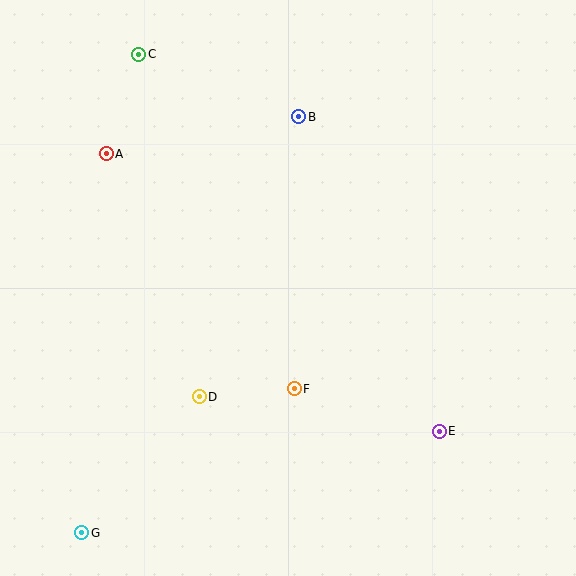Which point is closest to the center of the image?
Point F at (294, 389) is closest to the center.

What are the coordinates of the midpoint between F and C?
The midpoint between F and C is at (217, 222).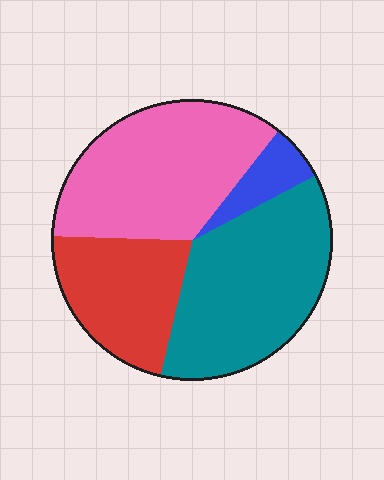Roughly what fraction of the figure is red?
Red takes up about one fifth (1/5) of the figure.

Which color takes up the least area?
Blue, at roughly 5%.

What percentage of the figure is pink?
Pink covers about 35% of the figure.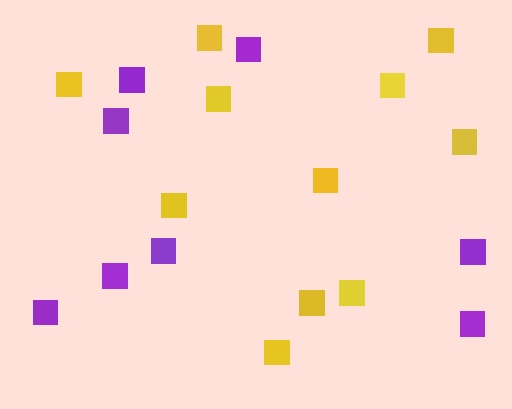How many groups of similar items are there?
There are 2 groups: one group of yellow squares (11) and one group of purple squares (8).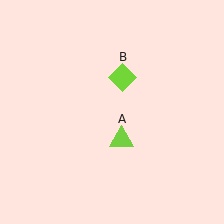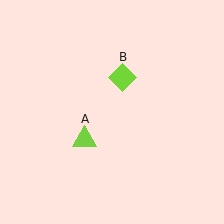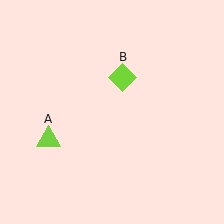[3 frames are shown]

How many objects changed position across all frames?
1 object changed position: lime triangle (object A).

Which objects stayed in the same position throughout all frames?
Lime diamond (object B) remained stationary.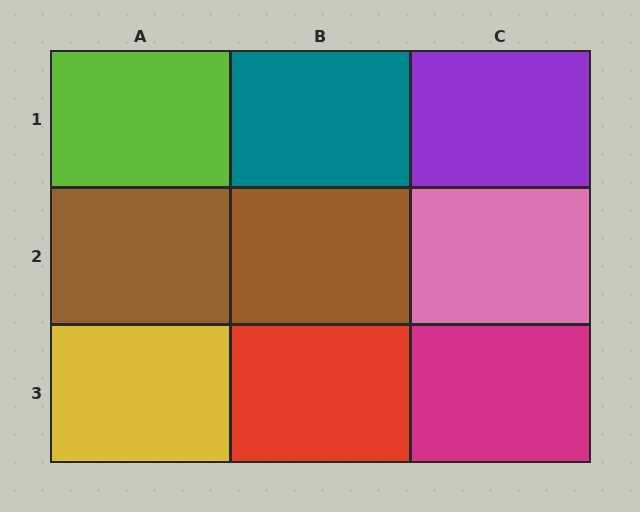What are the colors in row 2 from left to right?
Brown, brown, pink.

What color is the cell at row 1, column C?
Purple.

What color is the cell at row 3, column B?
Red.